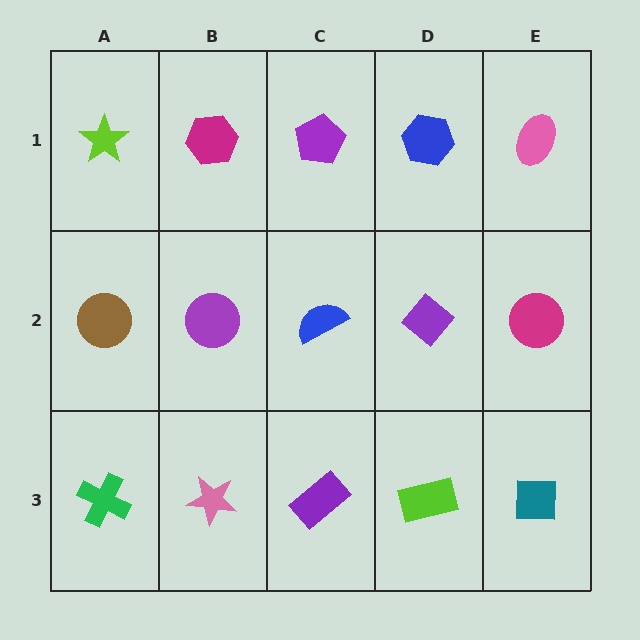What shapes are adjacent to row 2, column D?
A blue hexagon (row 1, column D), a lime rectangle (row 3, column D), a blue semicircle (row 2, column C), a magenta circle (row 2, column E).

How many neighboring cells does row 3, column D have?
3.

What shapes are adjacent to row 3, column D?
A purple diamond (row 2, column D), a purple rectangle (row 3, column C), a teal square (row 3, column E).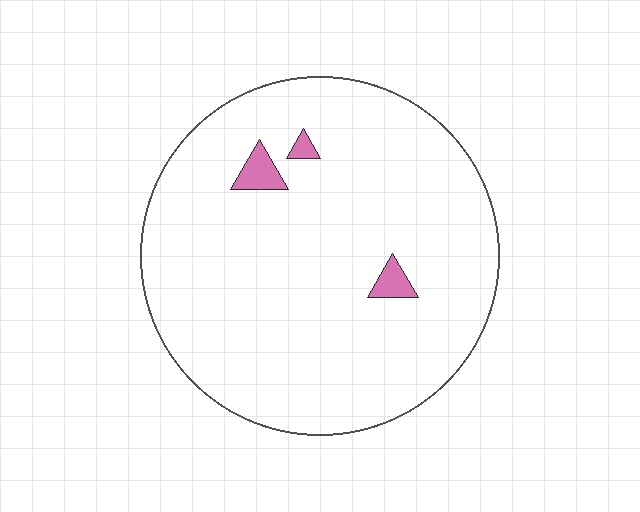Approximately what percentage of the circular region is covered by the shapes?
Approximately 5%.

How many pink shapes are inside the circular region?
3.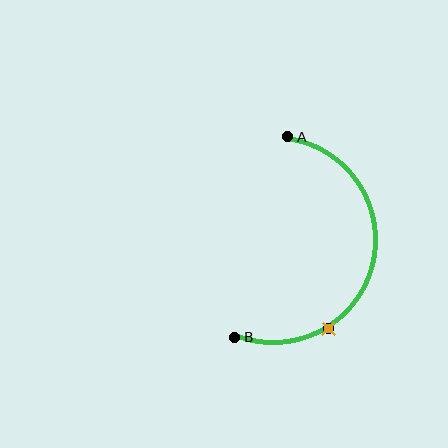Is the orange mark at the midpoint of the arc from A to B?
No. The orange mark lies on the arc but is closer to endpoint B. The arc midpoint would be at the point on the curve equidistant along the arc from both A and B.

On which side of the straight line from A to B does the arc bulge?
The arc bulges to the right of the straight line connecting A and B.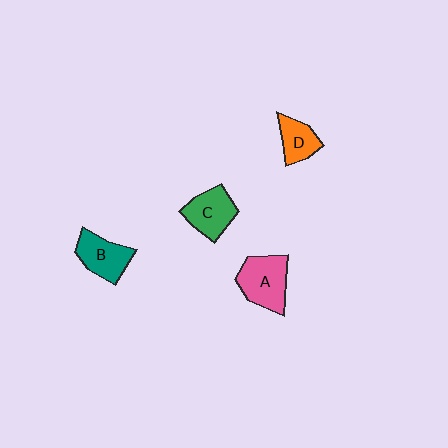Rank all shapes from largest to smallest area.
From largest to smallest: A (pink), C (green), B (teal), D (orange).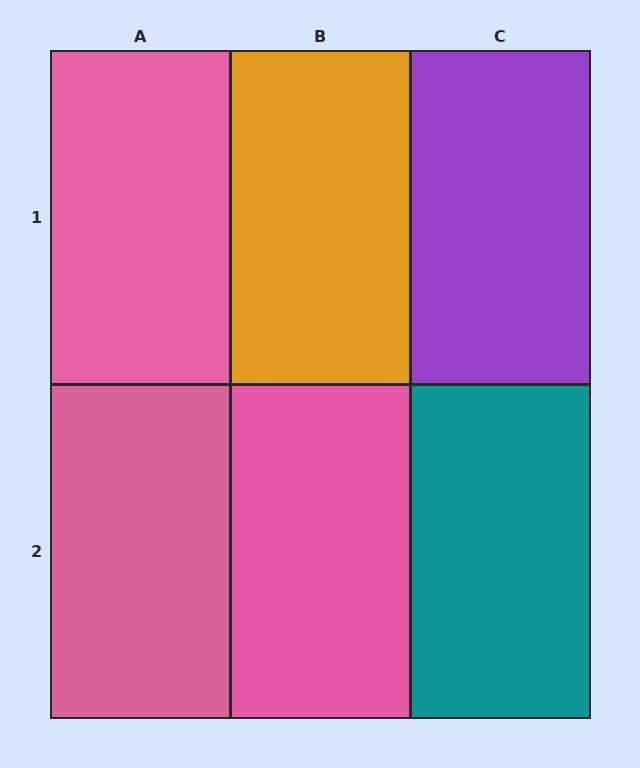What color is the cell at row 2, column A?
Pink.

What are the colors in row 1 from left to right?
Pink, orange, purple.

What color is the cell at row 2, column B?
Pink.